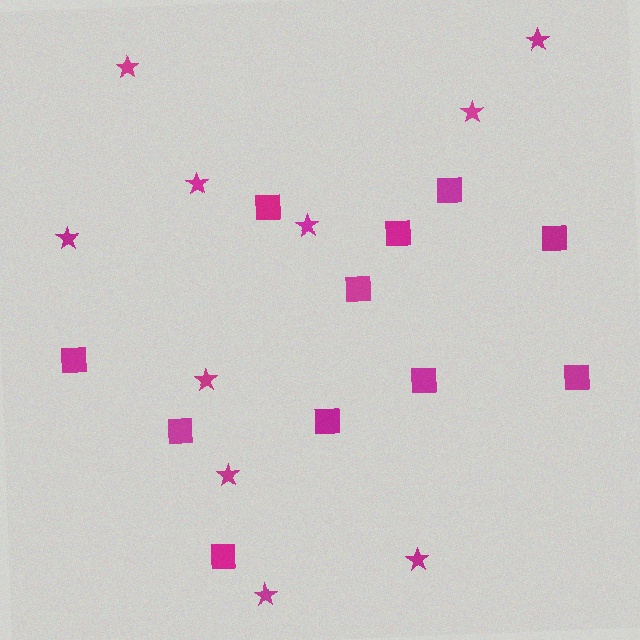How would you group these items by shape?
There are 2 groups: one group of stars (10) and one group of squares (11).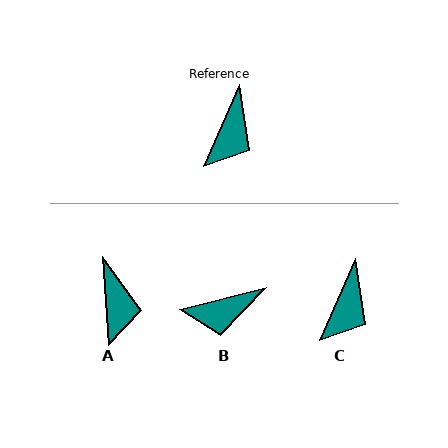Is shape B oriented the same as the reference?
No, it is off by about 52 degrees.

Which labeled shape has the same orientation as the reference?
C.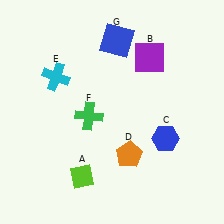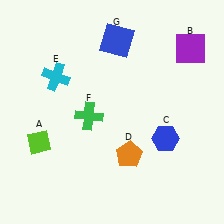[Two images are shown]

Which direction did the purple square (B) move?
The purple square (B) moved right.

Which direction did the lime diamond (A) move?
The lime diamond (A) moved left.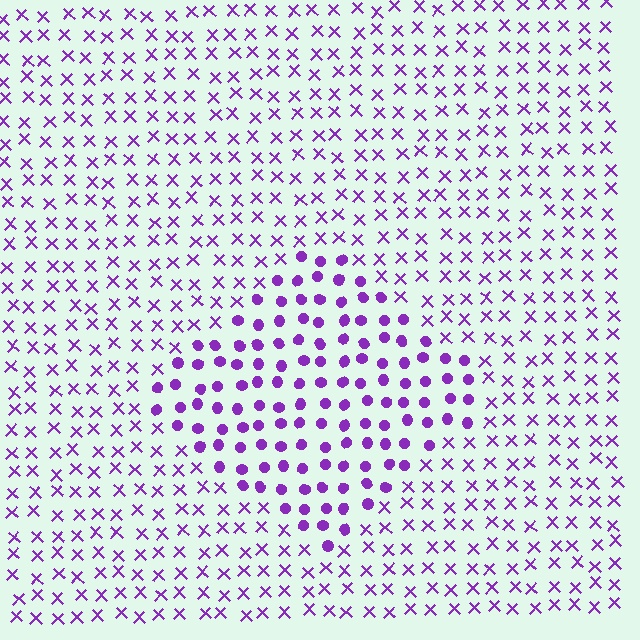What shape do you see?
I see a diamond.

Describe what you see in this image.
The image is filled with small purple elements arranged in a uniform grid. A diamond-shaped region contains circles, while the surrounding area contains X marks. The boundary is defined purely by the change in element shape.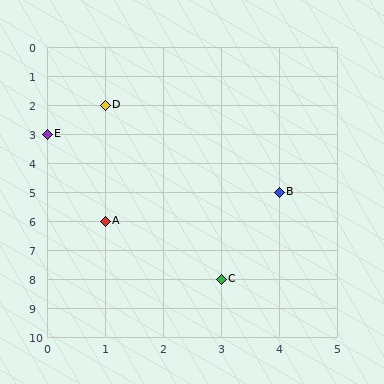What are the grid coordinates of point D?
Point D is at grid coordinates (1, 2).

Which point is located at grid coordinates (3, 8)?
Point C is at (3, 8).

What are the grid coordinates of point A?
Point A is at grid coordinates (1, 6).